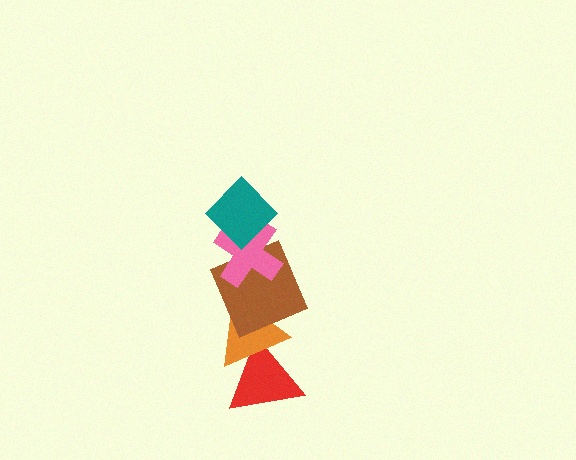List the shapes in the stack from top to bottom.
From top to bottom: the teal diamond, the pink cross, the brown square, the orange triangle, the red triangle.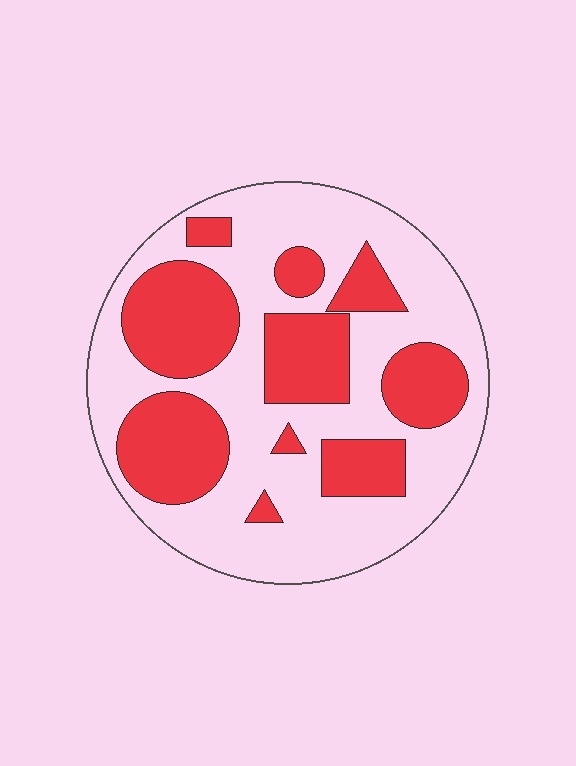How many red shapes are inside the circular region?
10.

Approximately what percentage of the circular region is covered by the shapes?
Approximately 35%.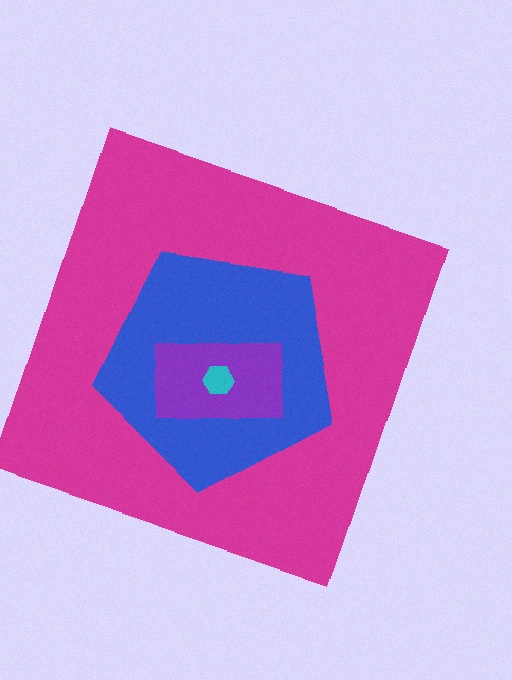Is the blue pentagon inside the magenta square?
Yes.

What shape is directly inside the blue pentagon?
The purple rectangle.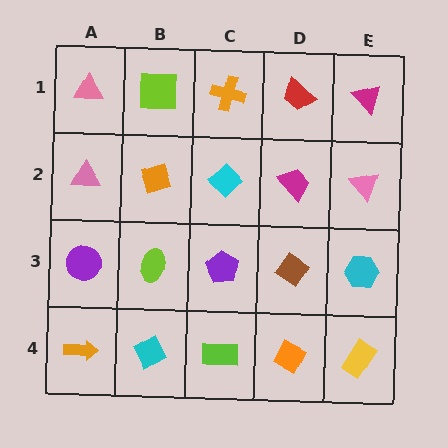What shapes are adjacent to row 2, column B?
A lime square (row 1, column B), a lime ellipse (row 3, column B), a pink triangle (row 2, column A), a cyan diamond (row 2, column C).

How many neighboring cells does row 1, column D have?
3.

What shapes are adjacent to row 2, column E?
A magenta triangle (row 1, column E), a cyan hexagon (row 3, column E), a magenta trapezoid (row 2, column D).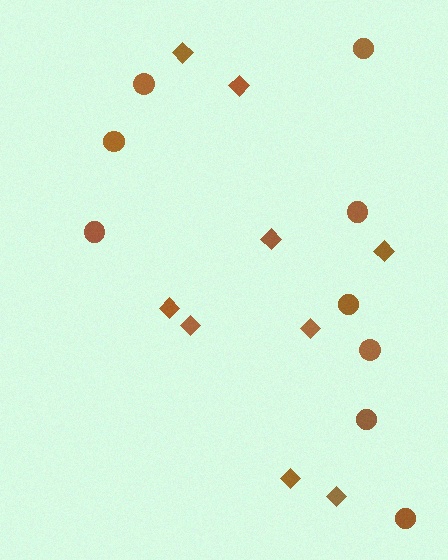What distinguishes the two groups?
There are 2 groups: one group of diamonds (9) and one group of circles (9).